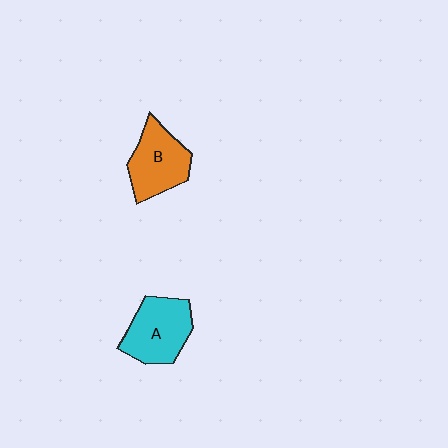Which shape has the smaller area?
Shape B (orange).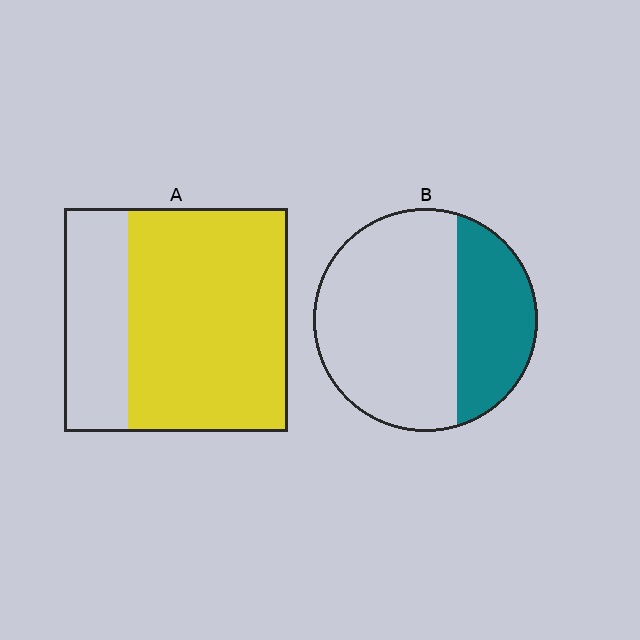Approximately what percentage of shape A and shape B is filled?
A is approximately 70% and B is approximately 30%.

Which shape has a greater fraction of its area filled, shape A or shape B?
Shape A.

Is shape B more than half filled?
No.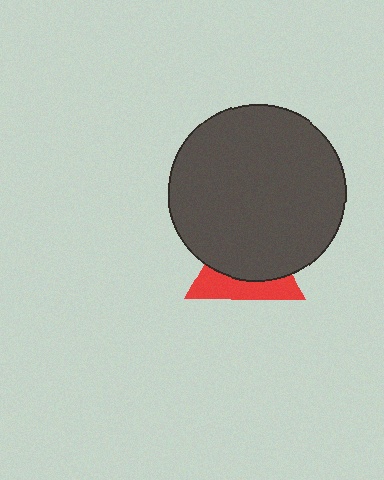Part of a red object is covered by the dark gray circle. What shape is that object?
It is a triangle.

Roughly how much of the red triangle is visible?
A small part of it is visible (roughly 39%).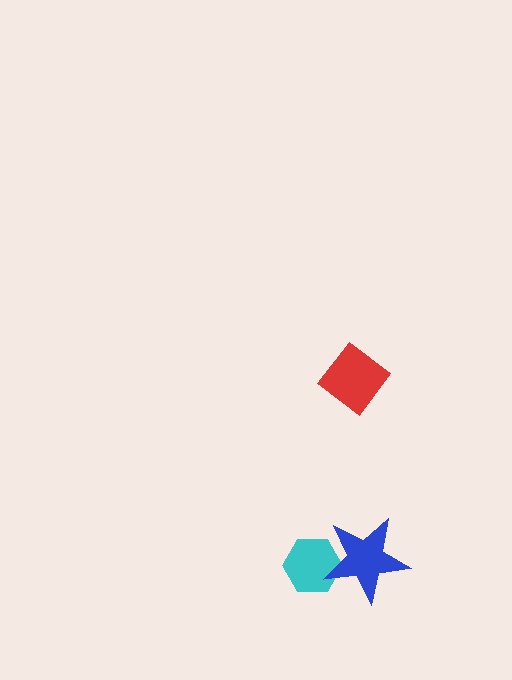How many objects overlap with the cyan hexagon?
1 object overlaps with the cyan hexagon.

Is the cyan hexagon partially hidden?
Yes, it is partially covered by another shape.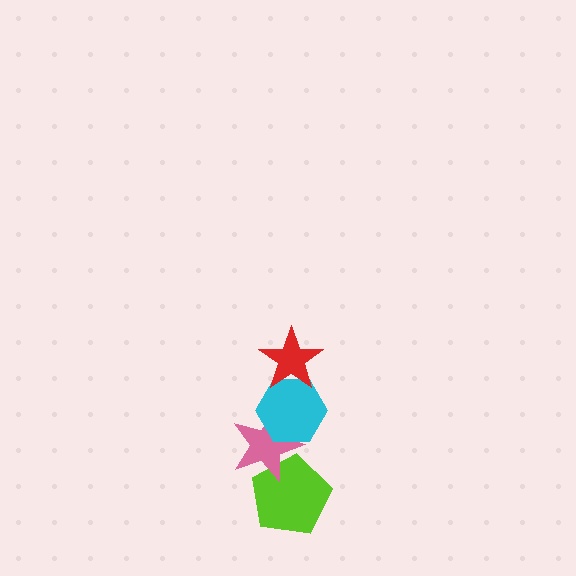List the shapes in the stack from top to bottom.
From top to bottom: the red star, the cyan hexagon, the pink star, the lime pentagon.